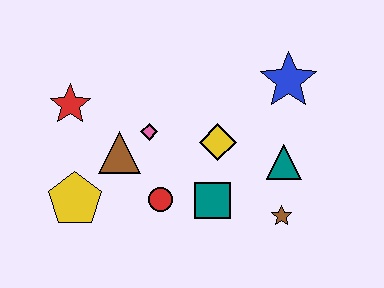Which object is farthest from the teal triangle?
The red star is farthest from the teal triangle.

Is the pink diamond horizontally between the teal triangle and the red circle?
No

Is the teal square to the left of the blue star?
Yes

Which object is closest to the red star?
The brown triangle is closest to the red star.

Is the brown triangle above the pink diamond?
No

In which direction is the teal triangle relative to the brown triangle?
The teal triangle is to the right of the brown triangle.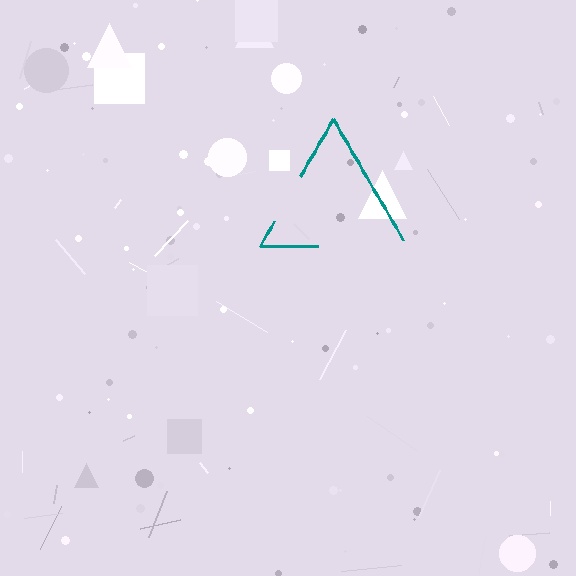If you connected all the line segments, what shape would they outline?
They would outline a triangle.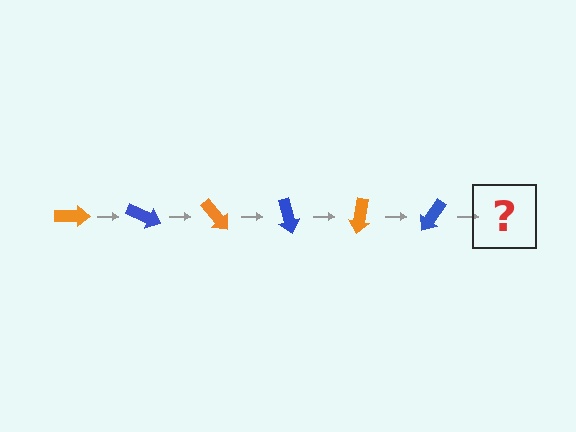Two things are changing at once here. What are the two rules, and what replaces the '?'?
The two rules are that it rotates 25 degrees each step and the color cycles through orange and blue. The '?' should be an orange arrow, rotated 150 degrees from the start.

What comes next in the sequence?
The next element should be an orange arrow, rotated 150 degrees from the start.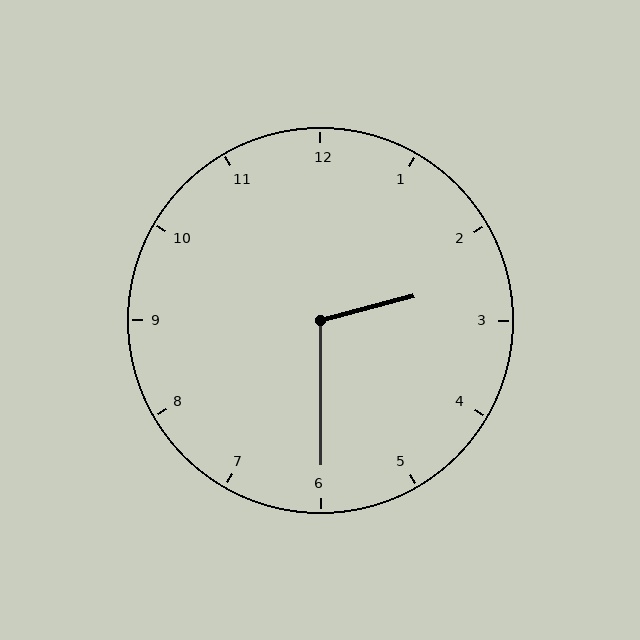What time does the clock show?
2:30.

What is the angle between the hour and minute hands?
Approximately 105 degrees.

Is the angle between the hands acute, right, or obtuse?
It is obtuse.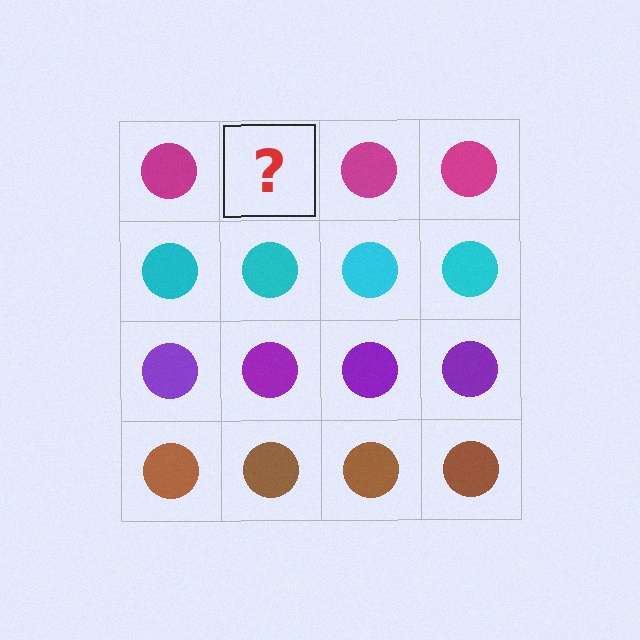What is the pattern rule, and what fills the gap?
The rule is that each row has a consistent color. The gap should be filled with a magenta circle.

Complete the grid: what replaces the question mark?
The question mark should be replaced with a magenta circle.